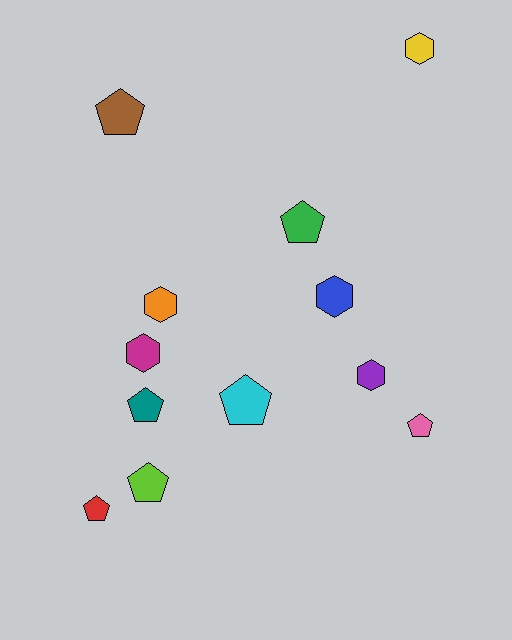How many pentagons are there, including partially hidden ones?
There are 7 pentagons.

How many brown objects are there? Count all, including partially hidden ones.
There is 1 brown object.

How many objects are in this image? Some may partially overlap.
There are 12 objects.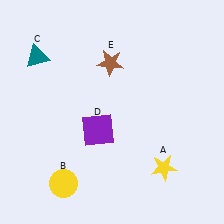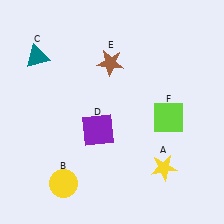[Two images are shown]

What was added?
A lime square (F) was added in Image 2.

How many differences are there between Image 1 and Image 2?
There is 1 difference between the two images.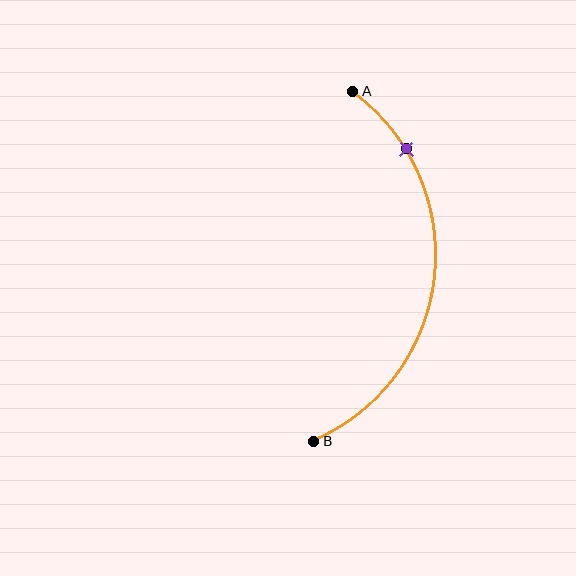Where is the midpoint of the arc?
The arc midpoint is the point on the curve farthest from the straight line joining A and B. It sits to the right of that line.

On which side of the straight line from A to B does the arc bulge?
The arc bulges to the right of the straight line connecting A and B.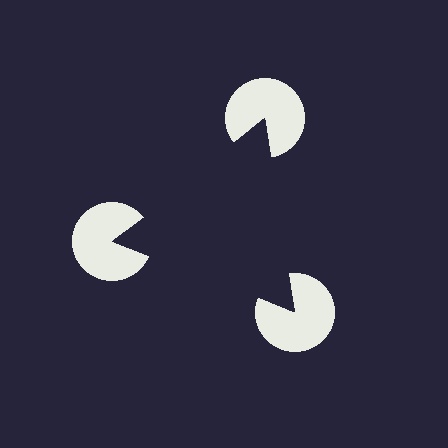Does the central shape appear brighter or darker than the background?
It typically appears slightly darker than the background, even though no actual brightness change is drawn.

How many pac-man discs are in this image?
There are 3 — one at each vertex of the illusory triangle.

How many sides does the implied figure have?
3 sides.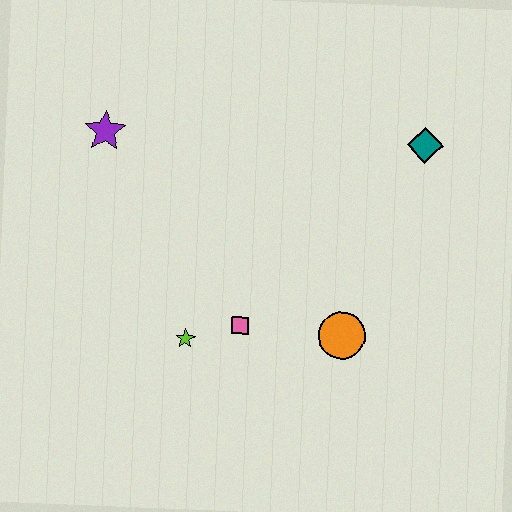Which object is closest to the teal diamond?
The orange circle is closest to the teal diamond.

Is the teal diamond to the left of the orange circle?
No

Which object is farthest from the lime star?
The teal diamond is farthest from the lime star.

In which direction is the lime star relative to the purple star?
The lime star is below the purple star.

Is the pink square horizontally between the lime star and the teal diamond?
Yes